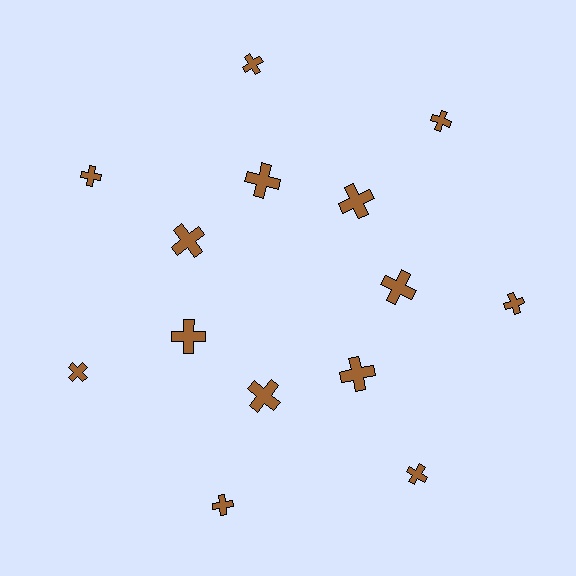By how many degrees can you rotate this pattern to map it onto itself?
The pattern maps onto itself every 51 degrees of rotation.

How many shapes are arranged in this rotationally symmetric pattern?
There are 14 shapes, arranged in 7 groups of 2.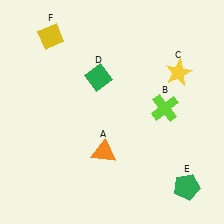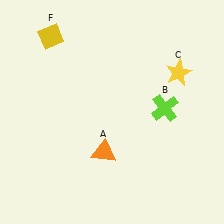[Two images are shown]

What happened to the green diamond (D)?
The green diamond (D) was removed in Image 2. It was in the top-left area of Image 1.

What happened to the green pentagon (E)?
The green pentagon (E) was removed in Image 2. It was in the bottom-right area of Image 1.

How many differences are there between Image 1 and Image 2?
There are 2 differences between the two images.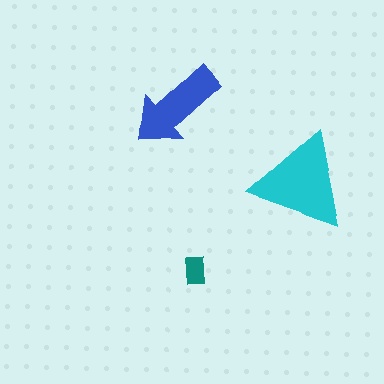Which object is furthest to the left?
The blue arrow is leftmost.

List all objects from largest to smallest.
The cyan triangle, the blue arrow, the teal rectangle.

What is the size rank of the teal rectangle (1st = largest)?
3rd.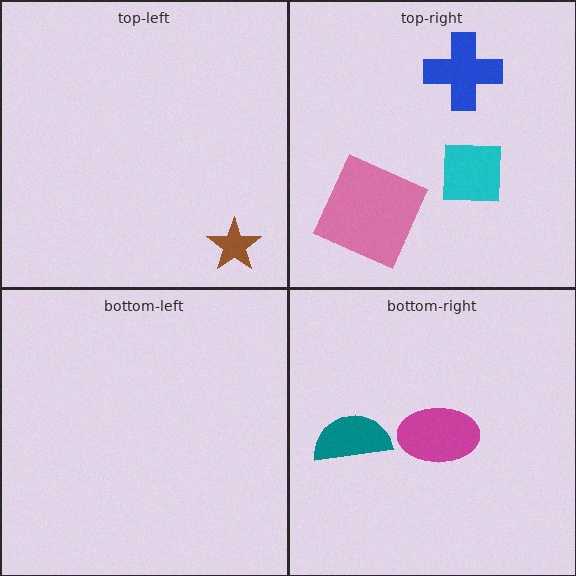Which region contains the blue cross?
The top-right region.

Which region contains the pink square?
The top-right region.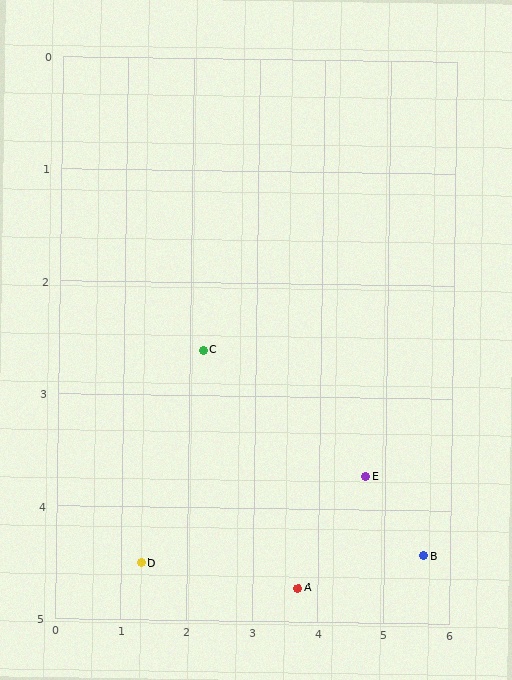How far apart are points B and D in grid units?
Points B and D are about 4.3 grid units apart.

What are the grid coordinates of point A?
Point A is at approximately (3.7, 4.7).